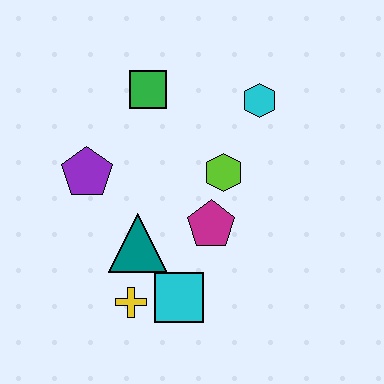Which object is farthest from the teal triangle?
The cyan hexagon is farthest from the teal triangle.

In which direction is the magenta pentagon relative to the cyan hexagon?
The magenta pentagon is below the cyan hexagon.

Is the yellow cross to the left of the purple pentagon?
No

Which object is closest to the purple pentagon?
The teal triangle is closest to the purple pentagon.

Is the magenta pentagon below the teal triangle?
No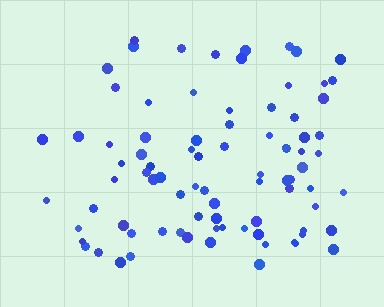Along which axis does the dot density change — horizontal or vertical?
Horizontal.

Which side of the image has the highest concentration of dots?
The right.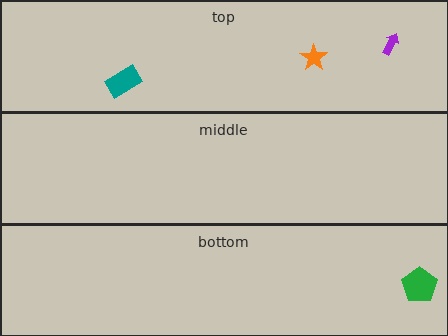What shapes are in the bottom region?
The green pentagon.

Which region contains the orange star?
The top region.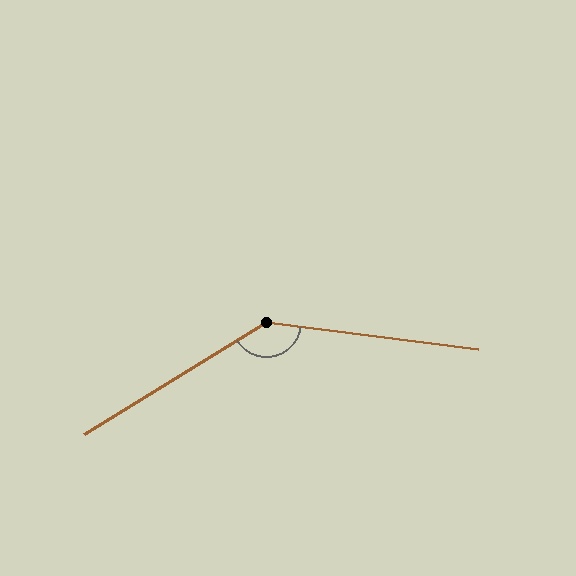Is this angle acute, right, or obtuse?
It is obtuse.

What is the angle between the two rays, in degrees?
Approximately 141 degrees.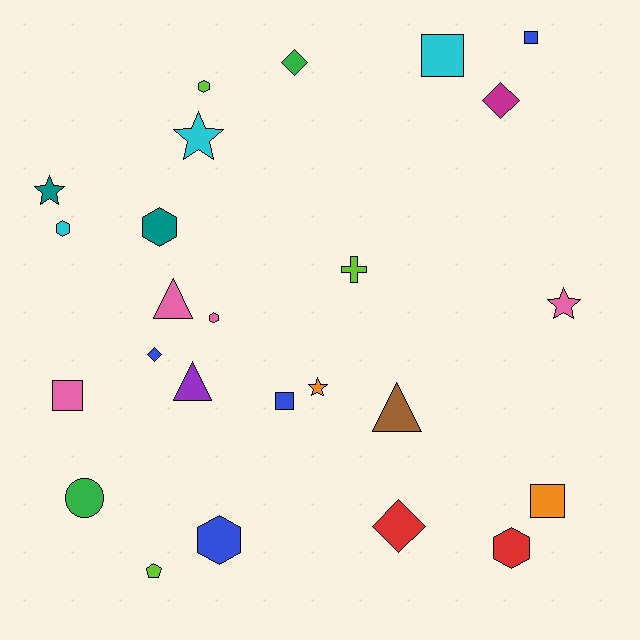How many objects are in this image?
There are 25 objects.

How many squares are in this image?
There are 5 squares.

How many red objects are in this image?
There are 2 red objects.